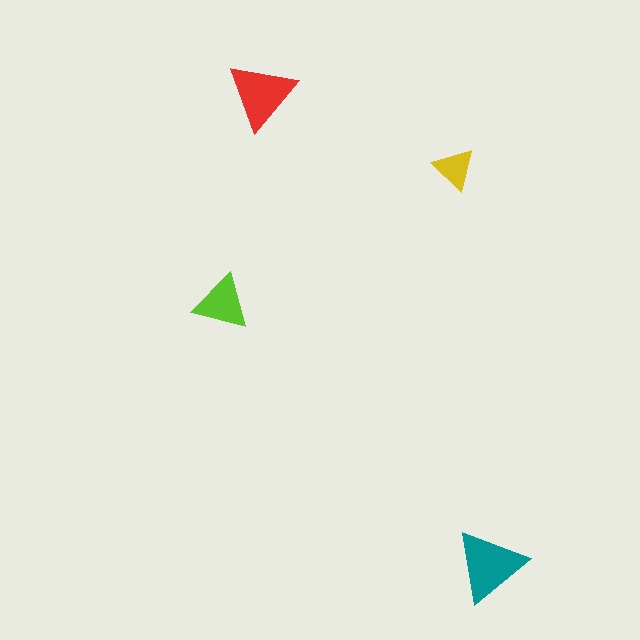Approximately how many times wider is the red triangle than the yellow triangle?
About 1.5 times wider.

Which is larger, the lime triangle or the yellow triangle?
The lime one.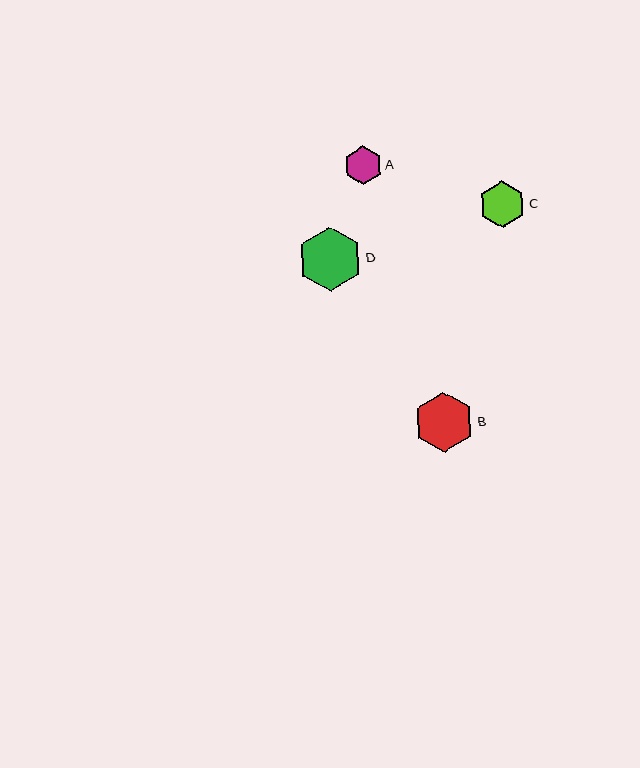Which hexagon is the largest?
Hexagon D is the largest with a size of approximately 64 pixels.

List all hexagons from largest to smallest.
From largest to smallest: D, B, C, A.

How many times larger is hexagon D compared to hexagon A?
Hexagon D is approximately 1.7 times the size of hexagon A.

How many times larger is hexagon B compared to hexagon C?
Hexagon B is approximately 1.3 times the size of hexagon C.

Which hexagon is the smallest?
Hexagon A is the smallest with a size of approximately 38 pixels.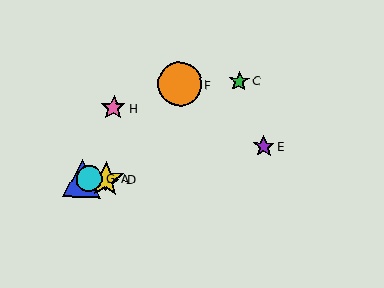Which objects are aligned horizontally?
Objects A, B, D, G are aligned horizontally.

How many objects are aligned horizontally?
4 objects (A, B, D, G) are aligned horizontally.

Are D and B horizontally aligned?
Yes, both are at y≈179.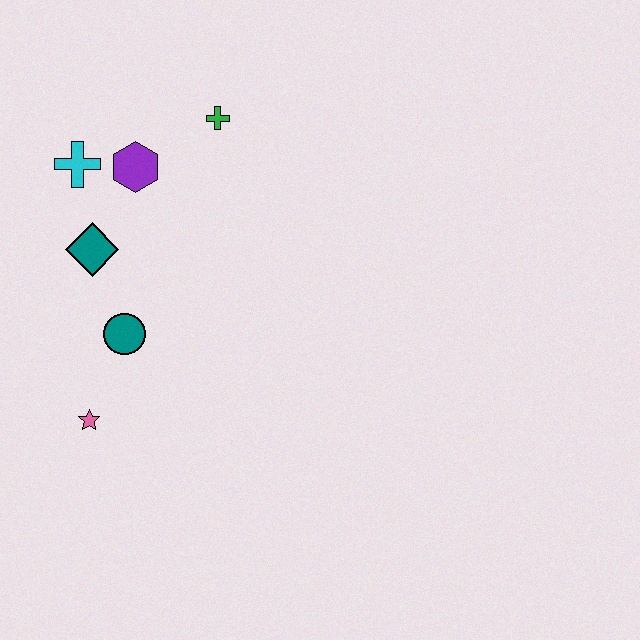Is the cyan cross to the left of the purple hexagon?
Yes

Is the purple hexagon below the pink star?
No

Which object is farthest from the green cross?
The pink star is farthest from the green cross.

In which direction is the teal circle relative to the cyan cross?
The teal circle is below the cyan cross.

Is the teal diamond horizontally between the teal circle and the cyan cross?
Yes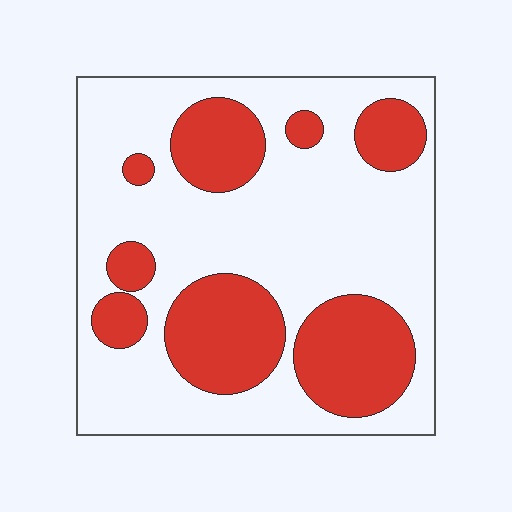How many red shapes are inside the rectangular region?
8.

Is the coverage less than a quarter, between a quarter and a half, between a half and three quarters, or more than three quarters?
Between a quarter and a half.